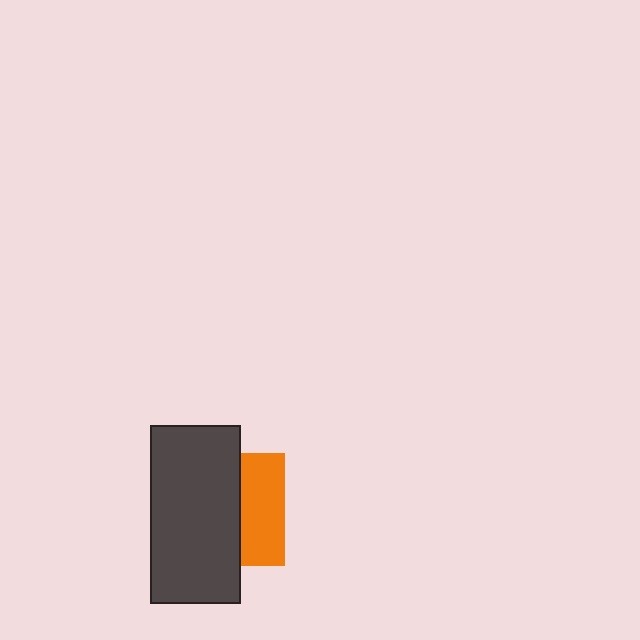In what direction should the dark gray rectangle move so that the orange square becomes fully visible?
The dark gray rectangle should move left. That is the shortest direction to clear the overlap and leave the orange square fully visible.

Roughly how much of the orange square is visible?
A small part of it is visible (roughly 39%).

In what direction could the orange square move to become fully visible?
The orange square could move right. That would shift it out from behind the dark gray rectangle entirely.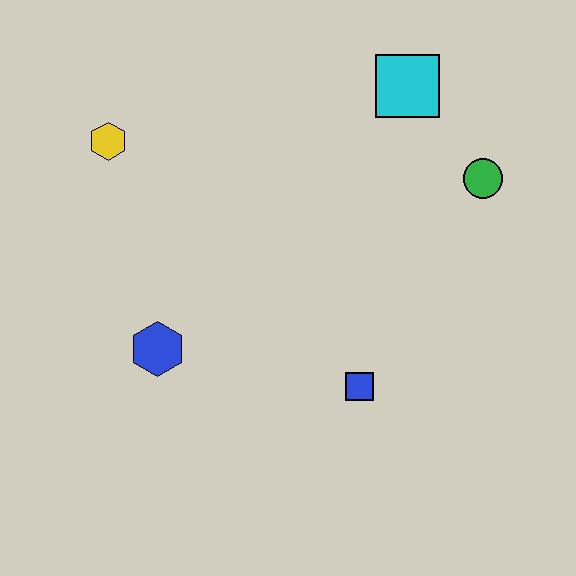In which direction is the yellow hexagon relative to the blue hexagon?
The yellow hexagon is above the blue hexagon.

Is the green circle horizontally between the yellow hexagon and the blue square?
No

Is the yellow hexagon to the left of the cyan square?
Yes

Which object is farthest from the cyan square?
The blue hexagon is farthest from the cyan square.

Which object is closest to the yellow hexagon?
The blue hexagon is closest to the yellow hexagon.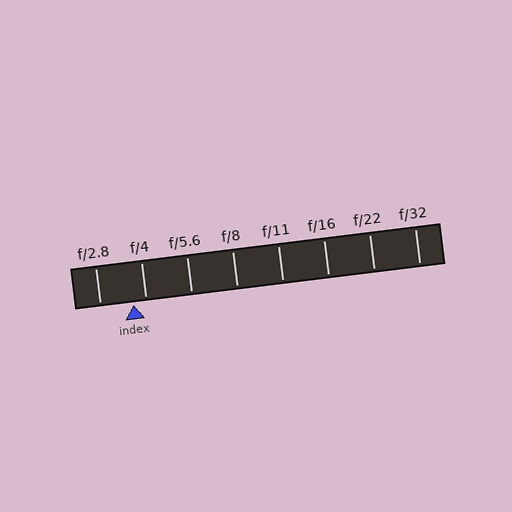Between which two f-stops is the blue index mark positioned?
The index mark is between f/2.8 and f/4.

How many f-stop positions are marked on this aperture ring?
There are 8 f-stop positions marked.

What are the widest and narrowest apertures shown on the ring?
The widest aperture shown is f/2.8 and the narrowest is f/32.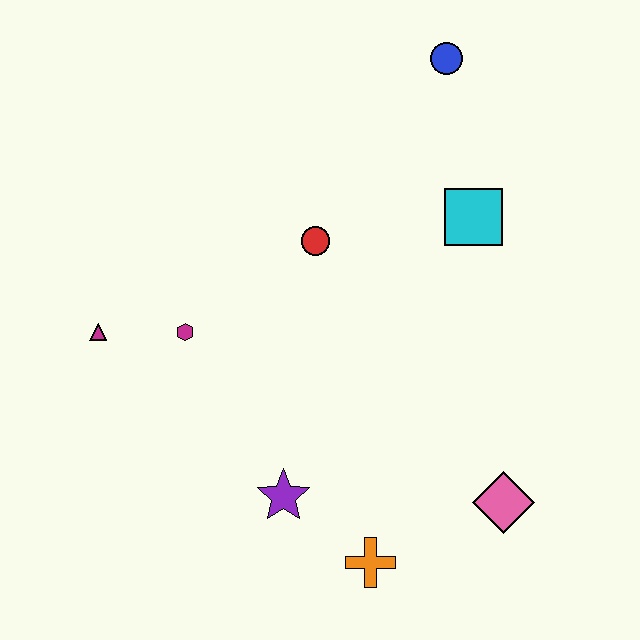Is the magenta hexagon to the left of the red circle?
Yes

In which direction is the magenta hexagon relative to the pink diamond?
The magenta hexagon is to the left of the pink diamond.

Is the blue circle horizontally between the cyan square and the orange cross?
Yes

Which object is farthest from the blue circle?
The orange cross is farthest from the blue circle.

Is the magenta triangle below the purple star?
No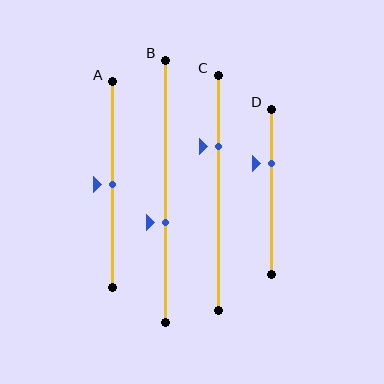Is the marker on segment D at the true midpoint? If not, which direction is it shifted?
No, the marker on segment D is shifted upward by about 17% of the segment length.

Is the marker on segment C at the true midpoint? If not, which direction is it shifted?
No, the marker on segment C is shifted upward by about 20% of the segment length.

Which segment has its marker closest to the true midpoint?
Segment A has its marker closest to the true midpoint.